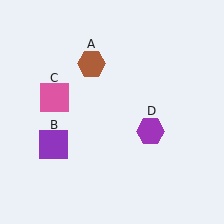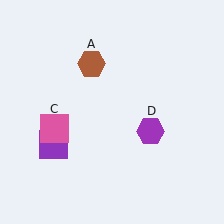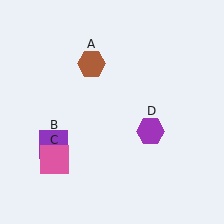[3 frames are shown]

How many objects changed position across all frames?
1 object changed position: pink square (object C).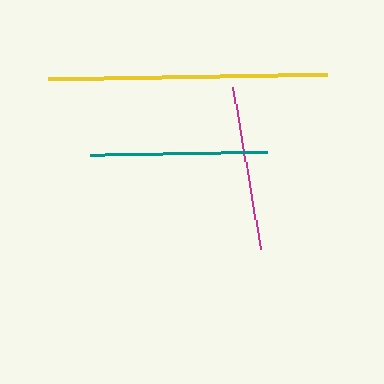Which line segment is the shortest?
The magenta line is the shortest at approximately 165 pixels.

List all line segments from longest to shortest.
From longest to shortest: yellow, teal, magenta.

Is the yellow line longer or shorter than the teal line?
The yellow line is longer than the teal line.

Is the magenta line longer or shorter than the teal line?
The teal line is longer than the magenta line.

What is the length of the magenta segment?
The magenta segment is approximately 165 pixels long.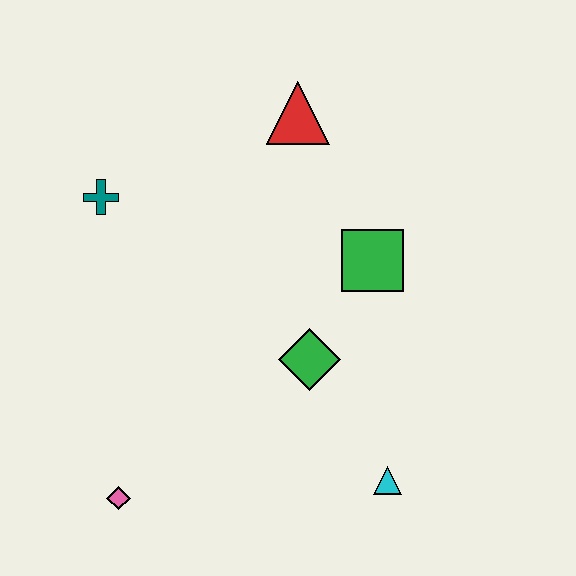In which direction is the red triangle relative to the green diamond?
The red triangle is above the green diamond.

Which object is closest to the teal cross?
The red triangle is closest to the teal cross.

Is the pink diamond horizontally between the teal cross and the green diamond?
Yes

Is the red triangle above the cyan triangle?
Yes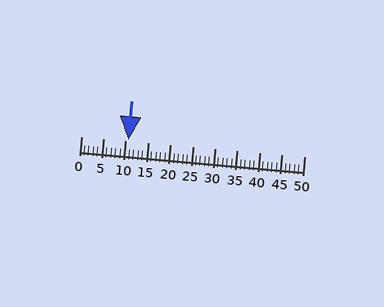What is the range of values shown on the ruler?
The ruler shows values from 0 to 50.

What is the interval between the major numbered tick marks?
The major tick marks are spaced 5 units apart.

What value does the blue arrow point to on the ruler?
The blue arrow points to approximately 10.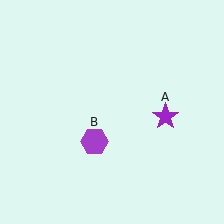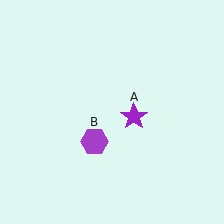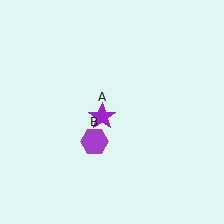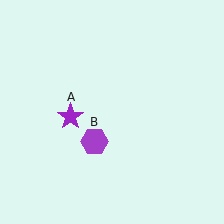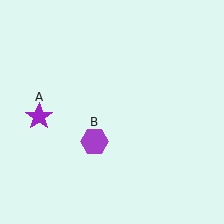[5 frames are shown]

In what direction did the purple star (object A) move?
The purple star (object A) moved left.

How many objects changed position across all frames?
1 object changed position: purple star (object A).